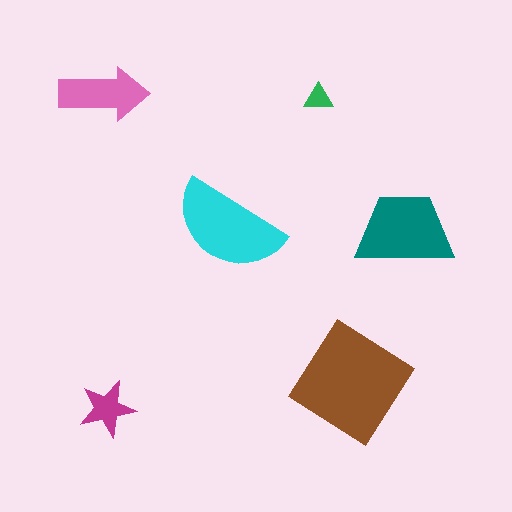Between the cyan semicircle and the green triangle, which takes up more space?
The cyan semicircle.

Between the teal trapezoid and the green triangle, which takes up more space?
The teal trapezoid.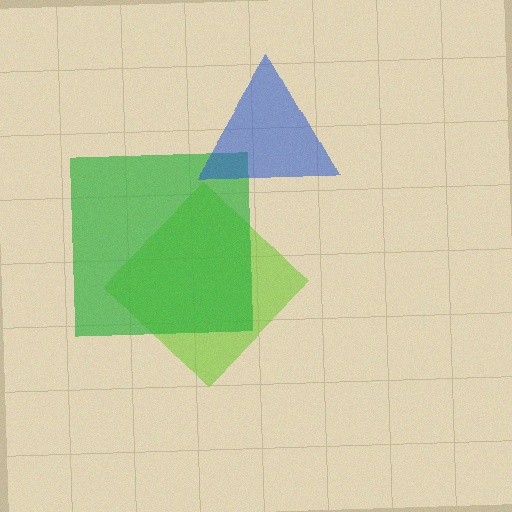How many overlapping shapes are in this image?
There are 3 overlapping shapes in the image.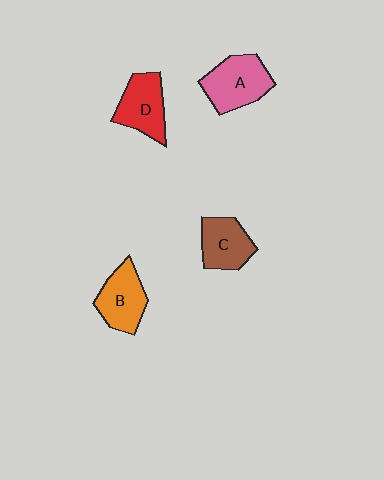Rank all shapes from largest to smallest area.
From largest to smallest: A (pink), D (red), B (orange), C (brown).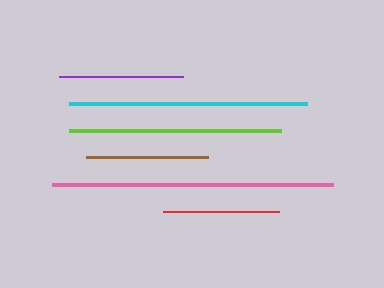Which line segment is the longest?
The pink line is the longest at approximately 281 pixels.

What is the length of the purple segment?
The purple segment is approximately 124 pixels long.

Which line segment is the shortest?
The red line is the shortest at approximately 115 pixels.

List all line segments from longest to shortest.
From longest to shortest: pink, cyan, lime, purple, brown, red.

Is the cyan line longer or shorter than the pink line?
The pink line is longer than the cyan line.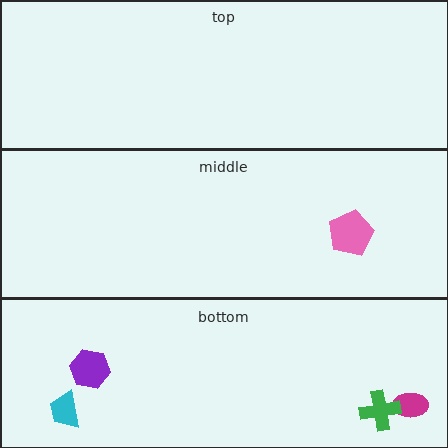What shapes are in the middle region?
The pink pentagon.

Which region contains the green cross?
The bottom region.